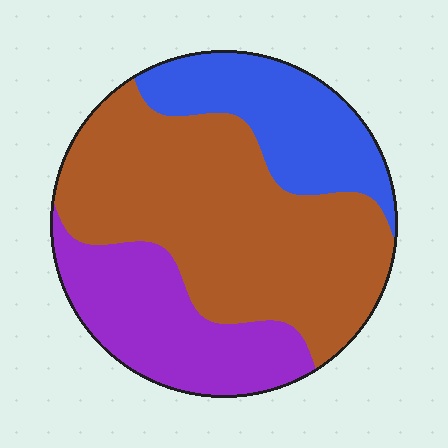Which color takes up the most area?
Brown, at roughly 55%.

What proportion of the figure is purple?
Purple takes up between a sixth and a third of the figure.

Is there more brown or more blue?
Brown.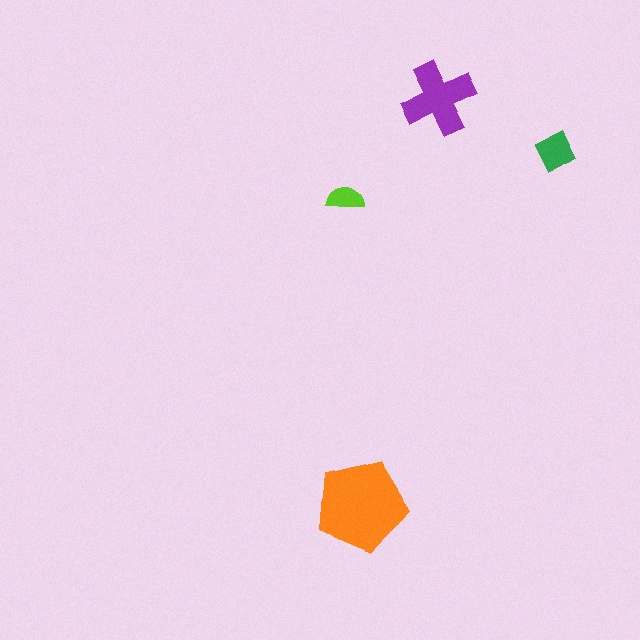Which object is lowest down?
The orange pentagon is bottommost.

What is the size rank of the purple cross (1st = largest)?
2nd.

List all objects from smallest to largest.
The lime semicircle, the green diamond, the purple cross, the orange pentagon.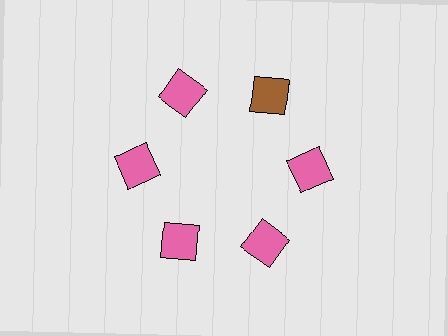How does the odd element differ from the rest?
It has a different color: brown instead of pink.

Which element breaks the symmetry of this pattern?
The brown square at roughly the 1 o'clock position breaks the symmetry. All other shapes are pink squares.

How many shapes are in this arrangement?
There are 6 shapes arranged in a ring pattern.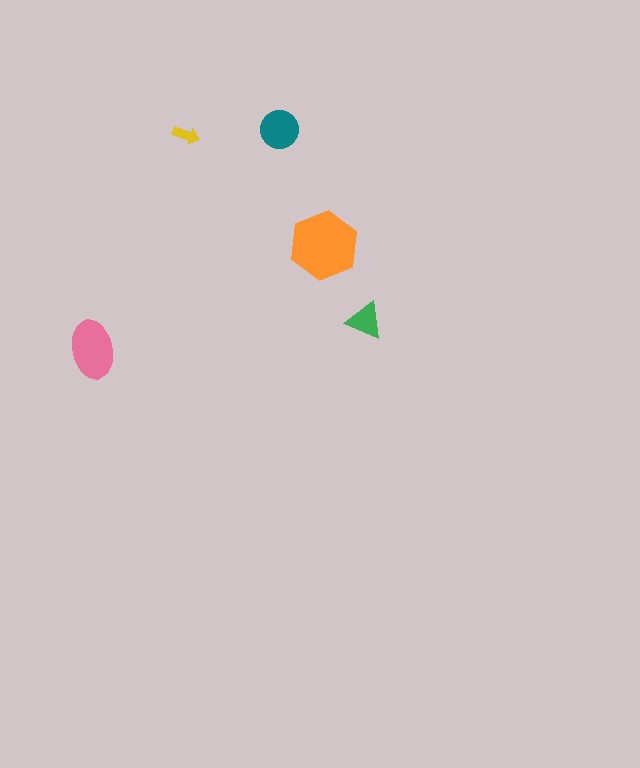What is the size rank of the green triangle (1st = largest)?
4th.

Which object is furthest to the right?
The green triangle is rightmost.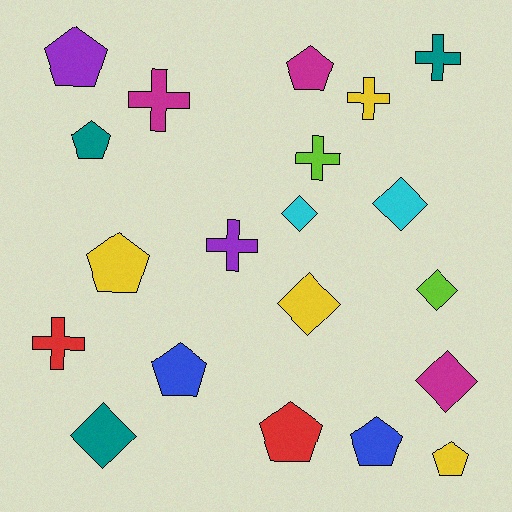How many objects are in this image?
There are 20 objects.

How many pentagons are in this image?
There are 8 pentagons.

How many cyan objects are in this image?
There are 2 cyan objects.